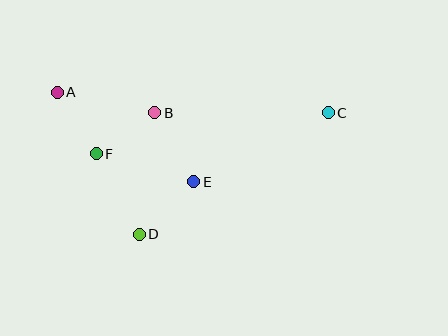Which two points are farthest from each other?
Points A and C are farthest from each other.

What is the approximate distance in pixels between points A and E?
The distance between A and E is approximately 163 pixels.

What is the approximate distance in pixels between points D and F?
The distance between D and F is approximately 91 pixels.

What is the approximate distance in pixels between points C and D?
The distance between C and D is approximately 225 pixels.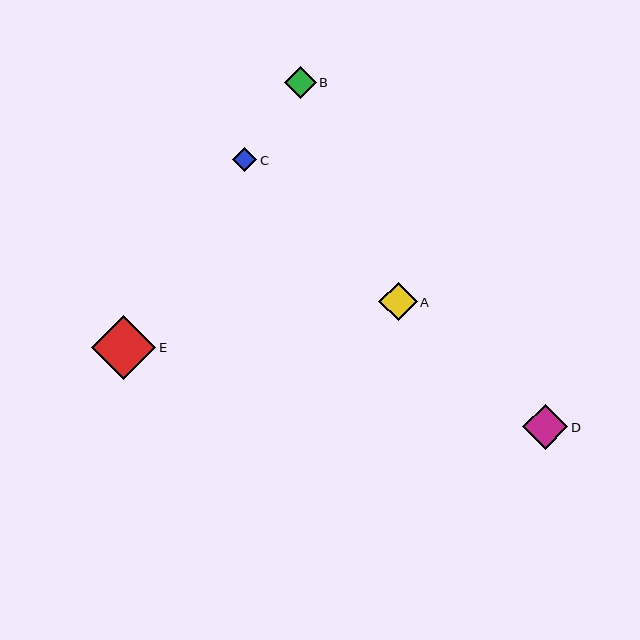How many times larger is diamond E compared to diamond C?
Diamond E is approximately 2.7 times the size of diamond C.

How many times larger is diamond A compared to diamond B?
Diamond A is approximately 1.2 times the size of diamond B.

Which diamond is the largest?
Diamond E is the largest with a size of approximately 65 pixels.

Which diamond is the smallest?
Diamond C is the smallest with a size of approximately 24 pixels.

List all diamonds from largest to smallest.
From largest to smallest: E, D, A, B, C.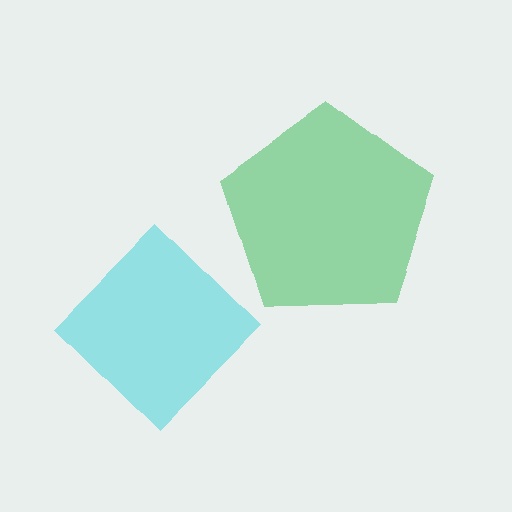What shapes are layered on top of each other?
The layered shapes are: a cyan diamond, a green pentagon.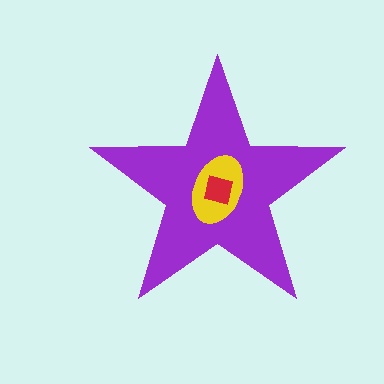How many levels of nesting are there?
3.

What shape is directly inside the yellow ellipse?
The red square.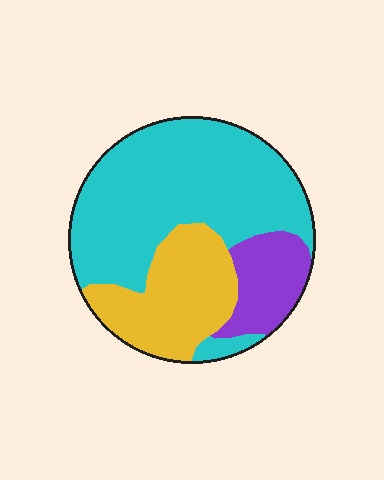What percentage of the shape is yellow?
Yellow takes up about one quarter (1/4) of the shape.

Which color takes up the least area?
Purple, at roughly 15%.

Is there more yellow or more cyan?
Cyan.